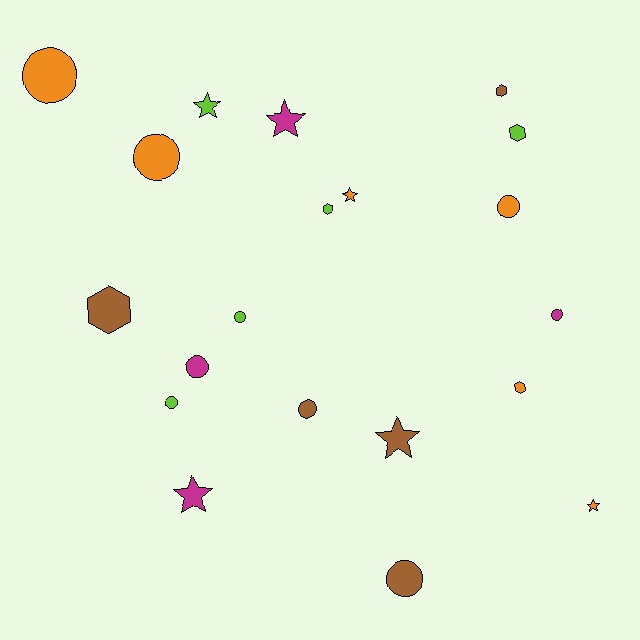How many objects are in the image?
There are 20 objects.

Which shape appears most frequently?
Circle, with 9 objects.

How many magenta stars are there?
There are 2 magenta stars.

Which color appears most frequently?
Orange, with 6 objects.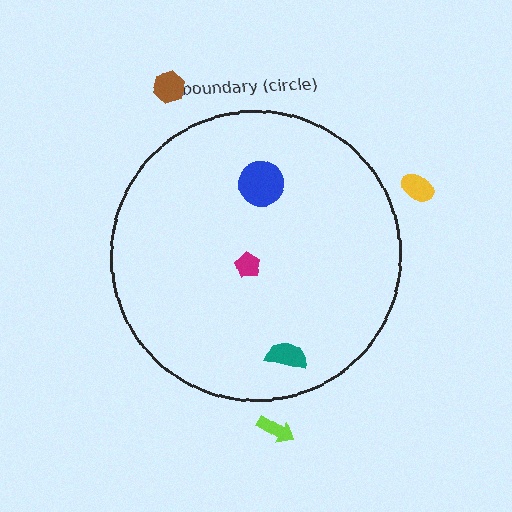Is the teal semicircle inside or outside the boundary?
Inside.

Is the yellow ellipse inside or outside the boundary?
Outside.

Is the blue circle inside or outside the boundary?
Inside.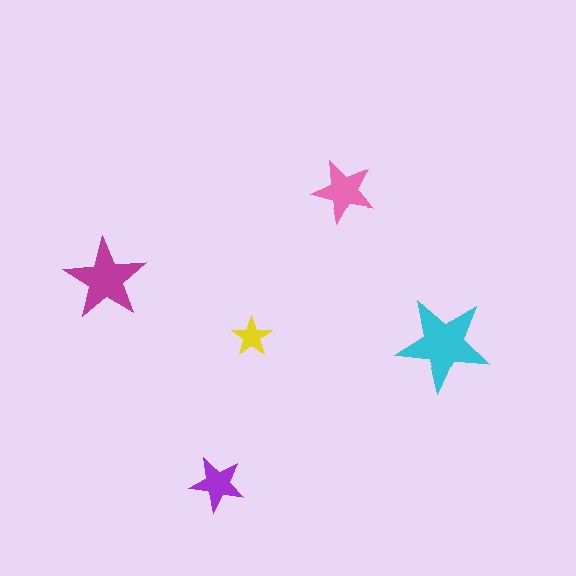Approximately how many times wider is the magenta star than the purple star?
About 1.5 times wider.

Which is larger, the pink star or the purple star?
The pink one.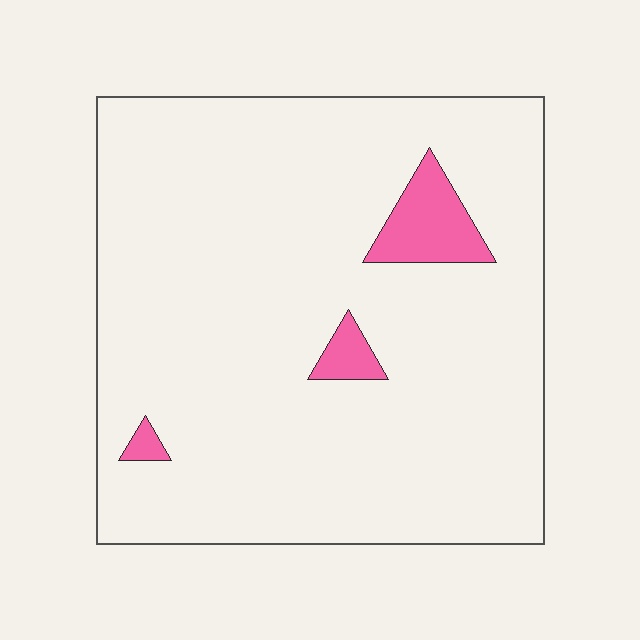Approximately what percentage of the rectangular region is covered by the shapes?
Approximately 5%.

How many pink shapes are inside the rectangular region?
3.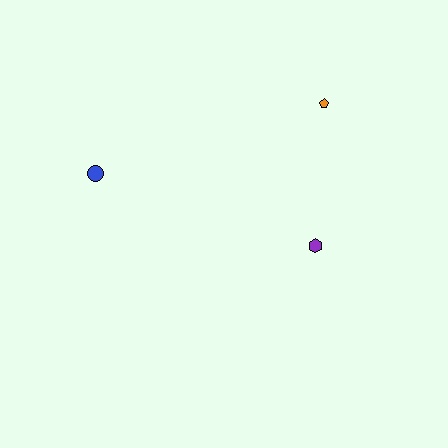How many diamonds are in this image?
There are no diamonds.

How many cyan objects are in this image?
There are no cyan objects.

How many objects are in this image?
There are 3 objects.